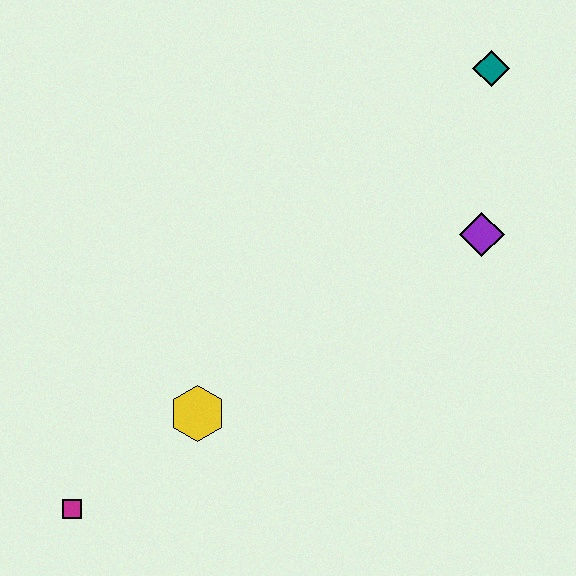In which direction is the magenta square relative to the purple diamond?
The magenta square is to the left of the purple diamond.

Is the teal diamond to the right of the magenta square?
Yes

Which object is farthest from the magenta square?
The teal diamond is farthest from the magenta square.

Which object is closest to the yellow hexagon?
The magenta square is closest to the yellow hexagon.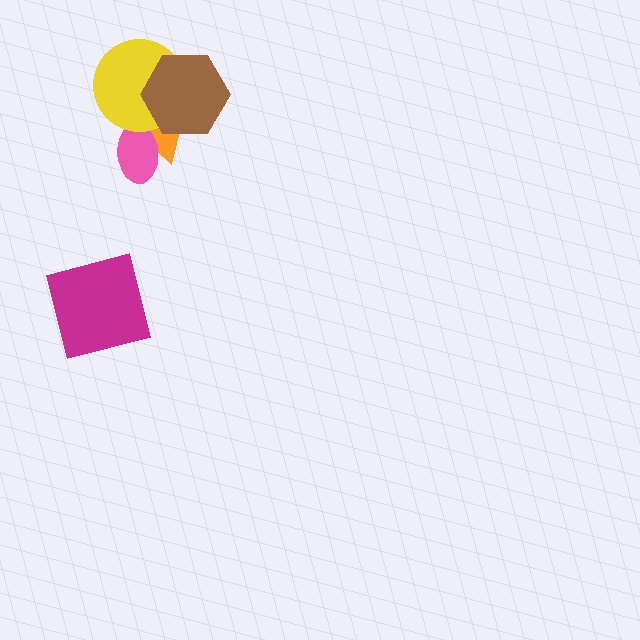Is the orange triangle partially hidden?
Yes, it is partially covered by another shape.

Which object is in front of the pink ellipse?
The yellow circle is in front of the pink ellipse.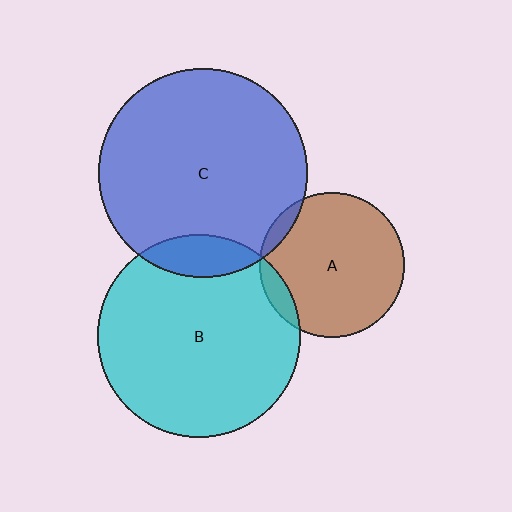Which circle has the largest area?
Circle C (blue).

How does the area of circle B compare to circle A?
Approximately 2.0 times.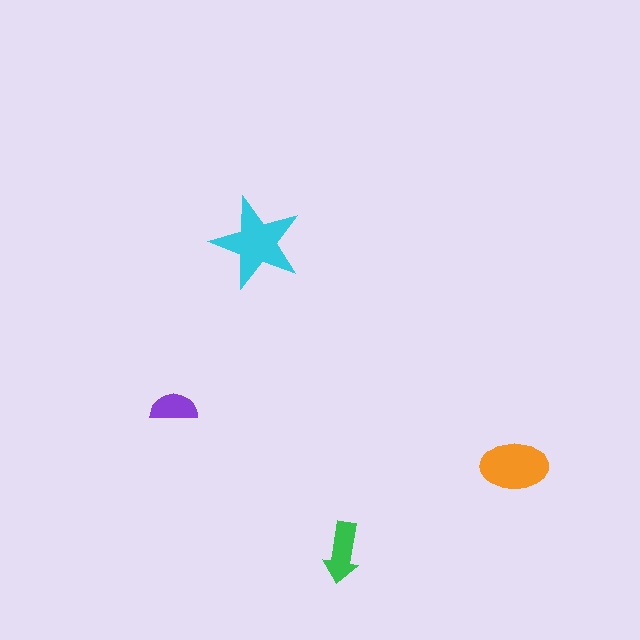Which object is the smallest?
The purple semicircle.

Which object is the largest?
The cyan star.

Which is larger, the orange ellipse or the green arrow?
The orange ellipse.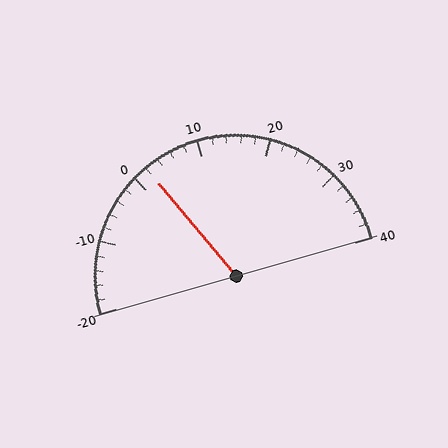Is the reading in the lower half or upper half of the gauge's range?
The reading is in the lower half of the range (-20 to 40).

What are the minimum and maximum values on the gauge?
The gauge ranges from -20 to 40.